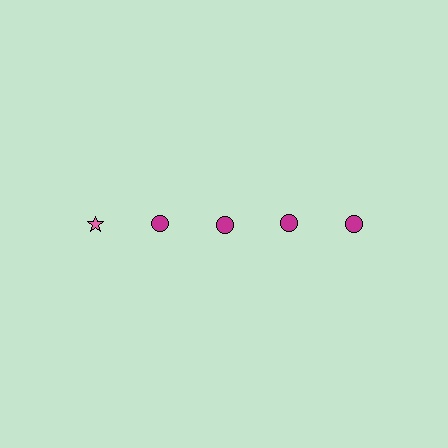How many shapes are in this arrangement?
There are 5 shapes arranged in a grid pattern.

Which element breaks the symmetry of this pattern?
The pink star in the top row, leftmost column breaks the symmetry. All other shapes are magenta circles.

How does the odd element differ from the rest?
It differs in both color (pink instead of magenta) and shape (star instead of circle).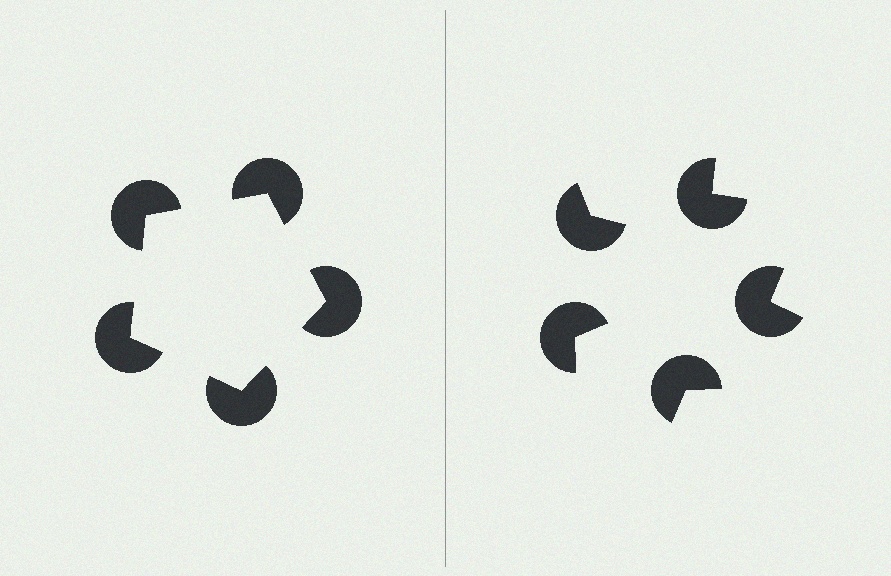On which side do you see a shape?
An illusory pentagon appears on the left side. On the right side the wedge cuts are rotated, so no coherent shape forms.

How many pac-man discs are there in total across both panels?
10 — 5 on each side.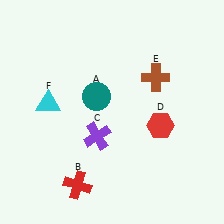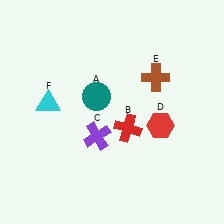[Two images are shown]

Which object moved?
The red cross (B) moved up.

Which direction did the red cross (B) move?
The red cross (B) moved up.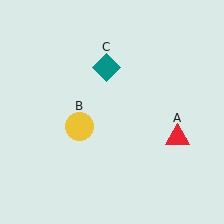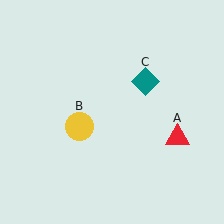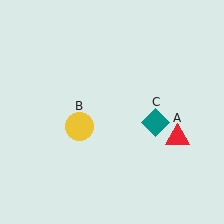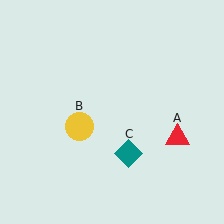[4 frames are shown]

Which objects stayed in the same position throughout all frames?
Red triangle (object A) and yellow circle (object B) remained stationary.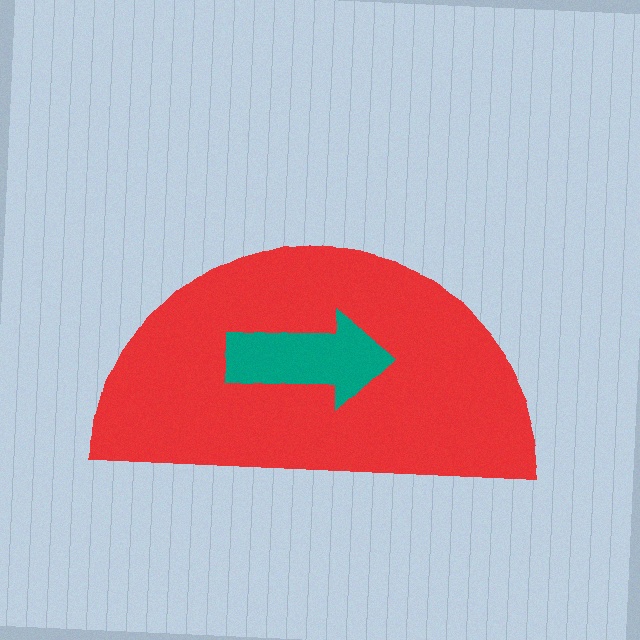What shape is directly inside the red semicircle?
The teal arrow.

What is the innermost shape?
The teal arrow.